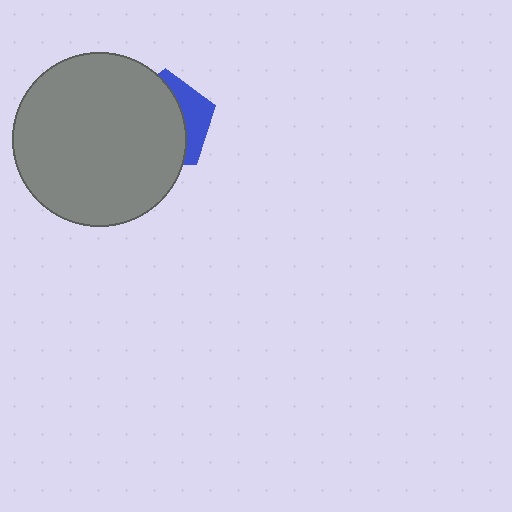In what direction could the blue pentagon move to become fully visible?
The blue pentagon could move right. That would shift it out from behind the gray circle entirely.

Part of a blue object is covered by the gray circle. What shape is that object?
It is a pentagon.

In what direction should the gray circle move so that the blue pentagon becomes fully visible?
The gray circle should move left. That is the shortest direction to clear the overlap and leave the blue pentagon fully visible.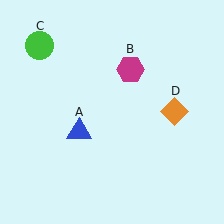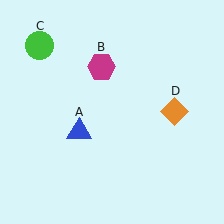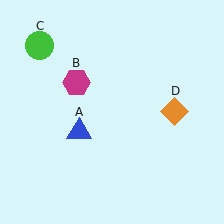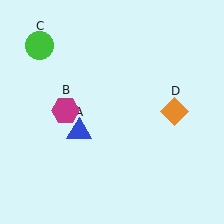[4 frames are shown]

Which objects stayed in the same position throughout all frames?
Blue triangle (object A) and green circle (object C) and orange diamond (object D) remained stationary.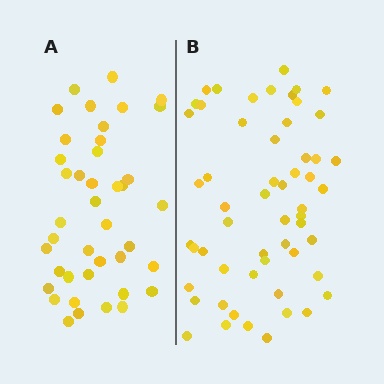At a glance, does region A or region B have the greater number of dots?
Region B (the right region) has more dots.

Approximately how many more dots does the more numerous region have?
Region B has approximately 15 more dots than region A.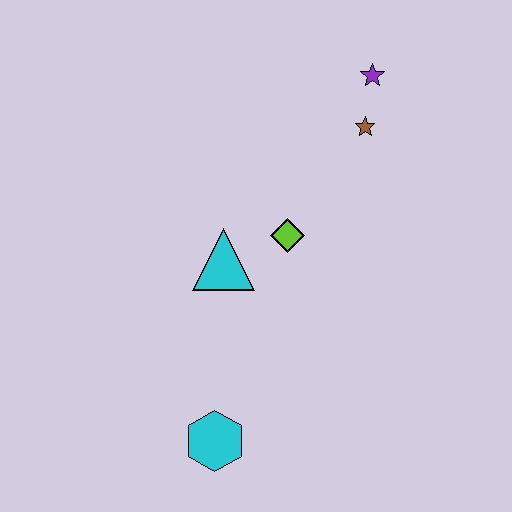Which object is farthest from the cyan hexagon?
The purple star is farthest from the cyan hexagon.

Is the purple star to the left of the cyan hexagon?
No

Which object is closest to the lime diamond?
The cyan triangle is closest to the lime diamond.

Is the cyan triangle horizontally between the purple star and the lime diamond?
No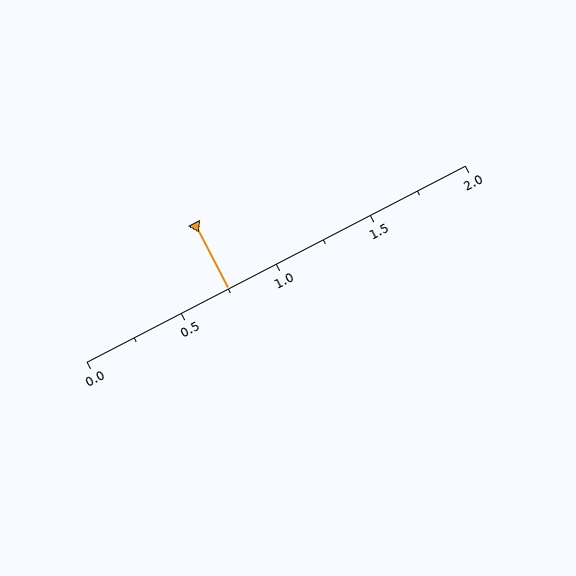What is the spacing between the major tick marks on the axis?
The major ticks are spaced 0.5 apart.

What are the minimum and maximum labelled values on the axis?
The axis runs from 0.0 to 2.0.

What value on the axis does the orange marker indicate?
The marker indicates approximately 0.75.